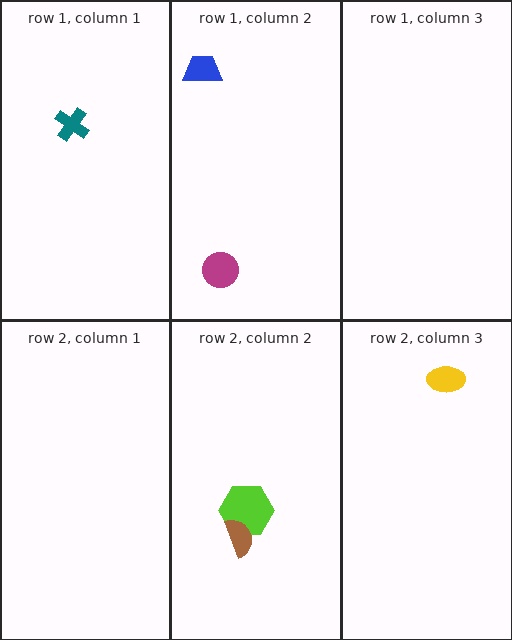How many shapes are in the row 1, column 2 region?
2.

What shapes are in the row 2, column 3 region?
The yellow ellipse.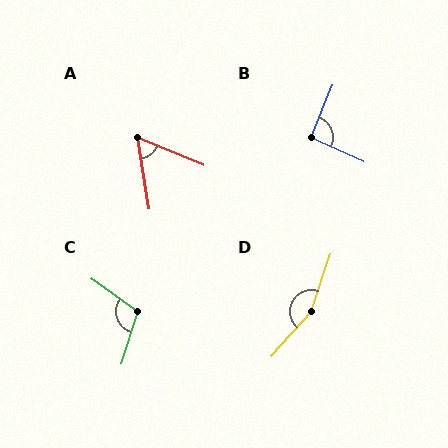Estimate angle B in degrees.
Approximately 92 degrees.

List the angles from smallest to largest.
A (58°), B (92°), C (108°), D (157°).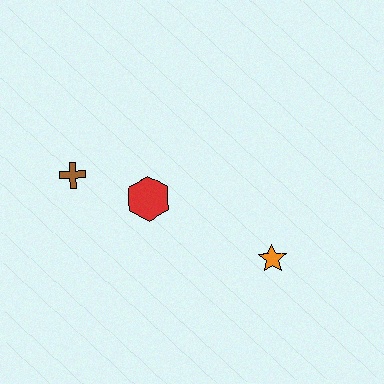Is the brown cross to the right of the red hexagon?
No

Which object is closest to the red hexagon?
The brown cross is closest to the red hexagon.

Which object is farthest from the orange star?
The brown cross is farthest from the orange star.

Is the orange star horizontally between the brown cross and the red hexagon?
No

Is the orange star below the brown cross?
Yes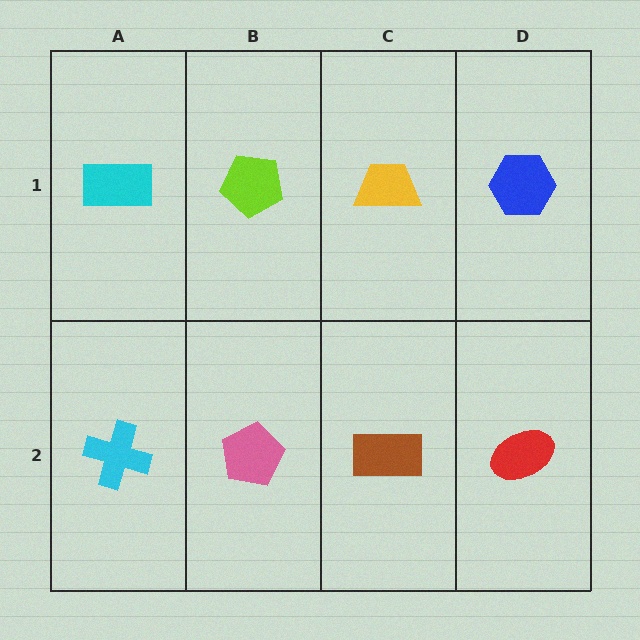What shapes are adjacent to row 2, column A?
A cyan rectangle (row 1, column A), a pink pentagon (row 2, column B).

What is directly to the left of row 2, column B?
A cyan cross.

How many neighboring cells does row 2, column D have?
2.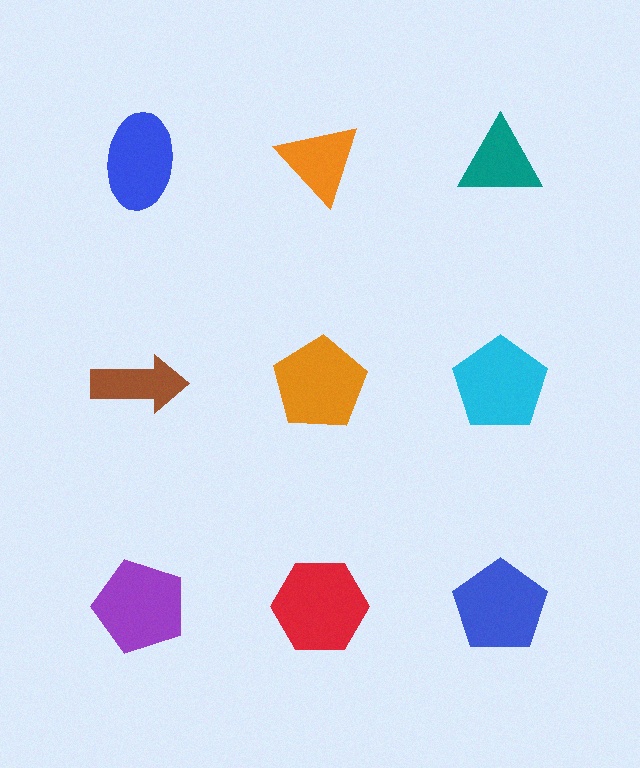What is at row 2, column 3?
A cyan pentagon.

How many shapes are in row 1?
3 shapes.